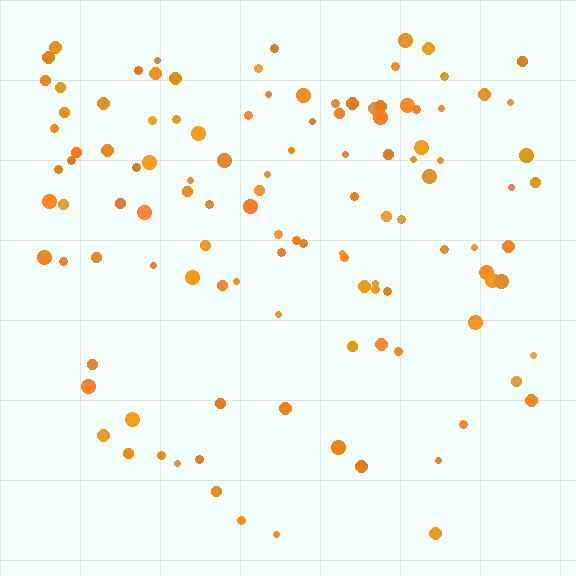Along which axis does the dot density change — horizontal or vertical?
Vertical.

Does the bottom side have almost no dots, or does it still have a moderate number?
Still a moderate number, just noticeably fewer than the top.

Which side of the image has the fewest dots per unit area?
The bottom.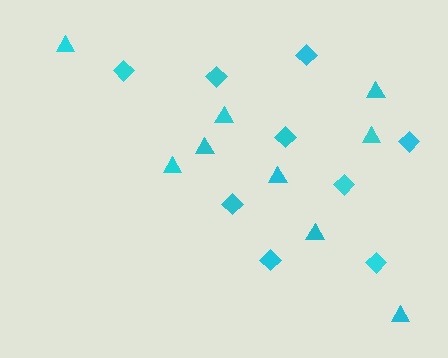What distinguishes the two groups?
There are 2 groups: one group of triangles (9) and one group of diamonds (9).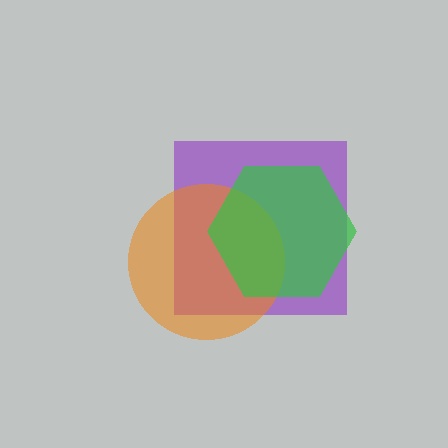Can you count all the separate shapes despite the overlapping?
Yes, there are 3 separate shapes.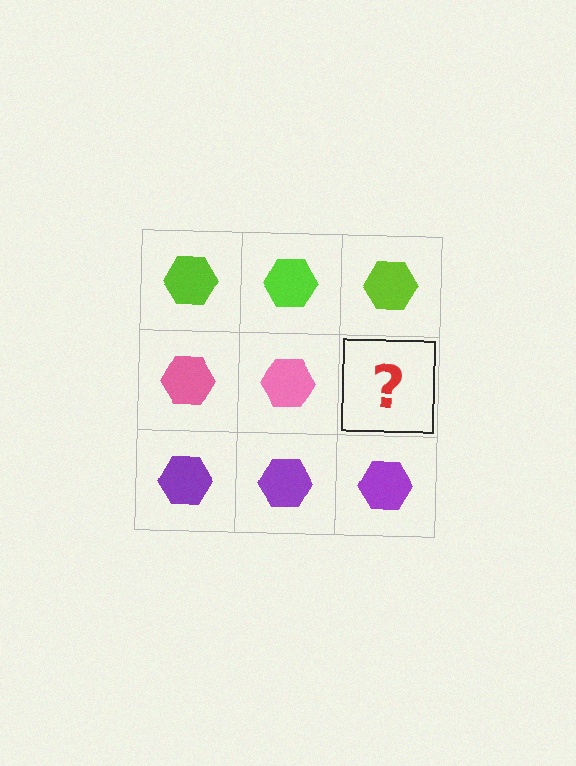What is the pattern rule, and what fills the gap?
The rule is that each row has a consistent color. The gap should be filled with a pink hexagon.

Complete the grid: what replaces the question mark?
The question mark should be replaced with a pink hexagon.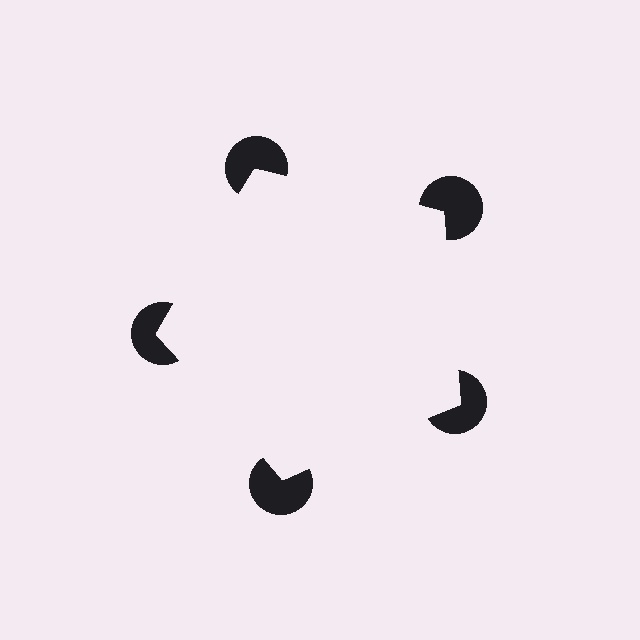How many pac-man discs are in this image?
There are 5 — one at each vertex of the illusory pentagon.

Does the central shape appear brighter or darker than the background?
It typically appears slightly brighter than the background, even though no actual brightness change is drawn.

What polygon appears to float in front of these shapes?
An illusory pentagon — its edges are inferred from the aligned wedge cuts in the pac-man discs, not physically drawn.